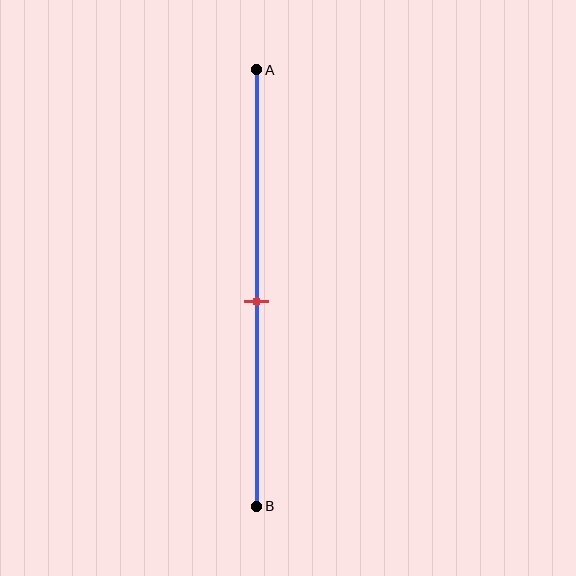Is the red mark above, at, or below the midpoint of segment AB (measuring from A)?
The red mark is below the midpoint of segment AB.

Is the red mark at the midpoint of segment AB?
No, the mark is at about 55% from A, not at the 50% midpoint.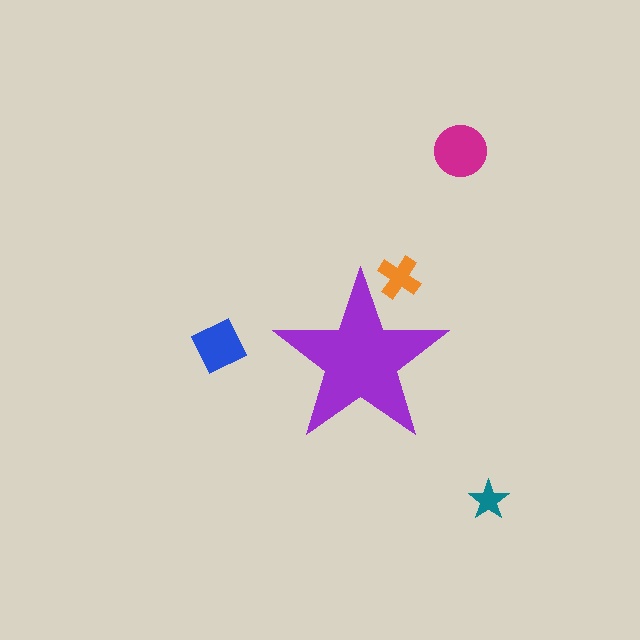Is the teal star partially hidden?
No, the teal star is fully visible.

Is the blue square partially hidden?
No, the blue square is fully visible.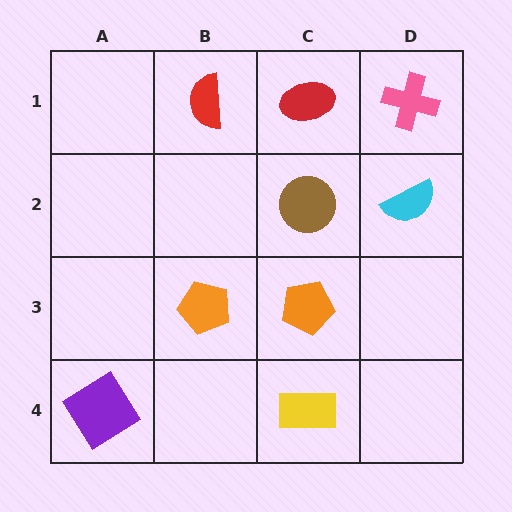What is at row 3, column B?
An orange pentagon.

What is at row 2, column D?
A cyan semicircle.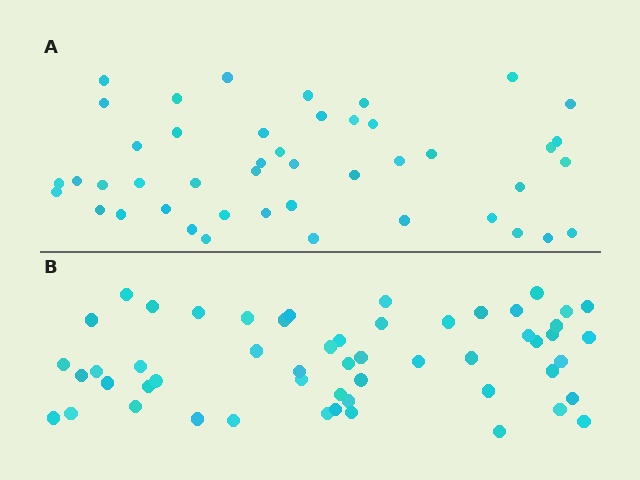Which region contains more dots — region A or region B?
Region B (the bottom region) has more dots.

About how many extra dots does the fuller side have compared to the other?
Region B has roughly 8 or so more dots than region A.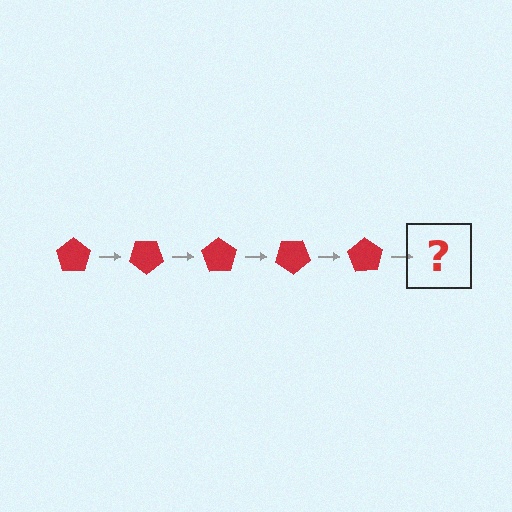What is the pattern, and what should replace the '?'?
The pattern is that the pentagon rotates 35 degrees each step. The '?' should be a red pentagon rotated 175 degrees.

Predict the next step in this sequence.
The next step is a red pentagon rotated 175 degrees.